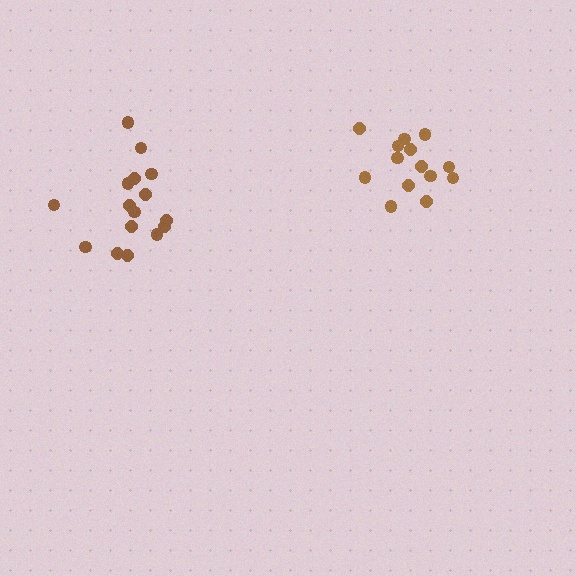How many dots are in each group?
Group 1: 14 dots, Group 2: 16 dots (30 total).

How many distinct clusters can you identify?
There are 2 distinct clusters.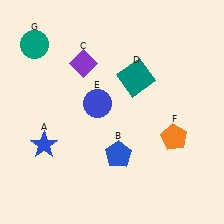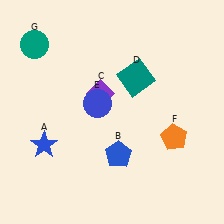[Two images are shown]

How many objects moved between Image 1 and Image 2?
1 object moved between the two images.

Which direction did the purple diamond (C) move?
The purple diamond (C) moved down.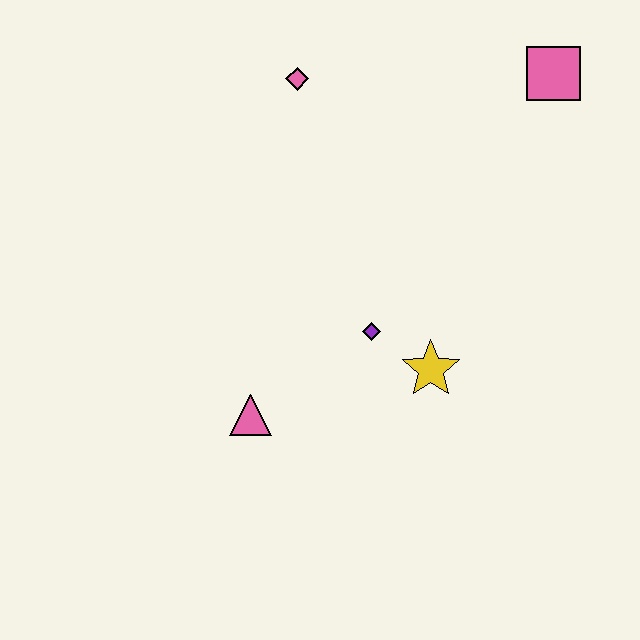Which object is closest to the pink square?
The pink diamond is closest to the pink square.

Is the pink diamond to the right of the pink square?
No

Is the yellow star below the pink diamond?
Yes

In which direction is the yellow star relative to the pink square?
The yellow star is below the pink square.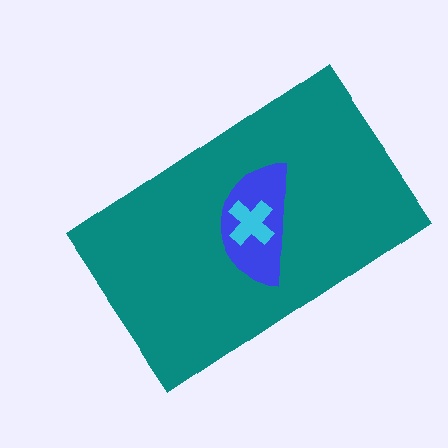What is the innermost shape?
The cyan cross.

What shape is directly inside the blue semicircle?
The cyan cross.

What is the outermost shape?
The teal rectangle.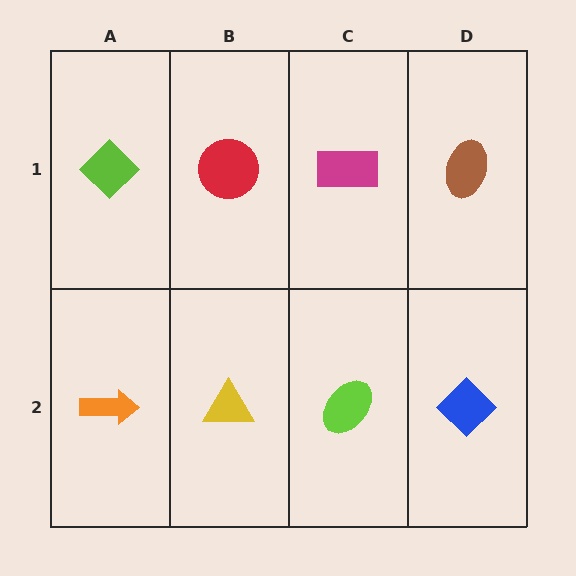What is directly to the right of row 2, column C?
A blue diamond.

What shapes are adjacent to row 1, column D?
A blue diamond (row 2, column D), a magenta rectangle (row 1, column C).